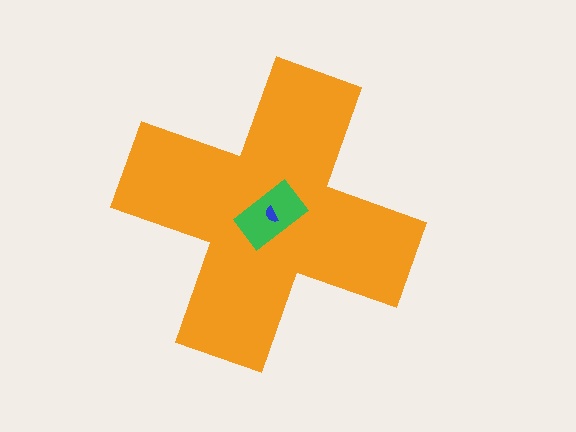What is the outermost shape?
The orange cross.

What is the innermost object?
The blue semicircle.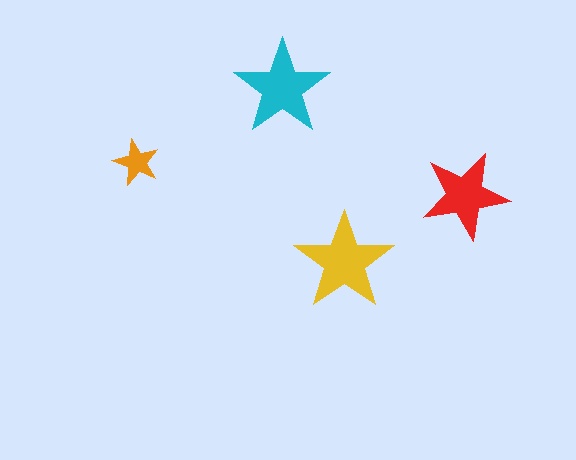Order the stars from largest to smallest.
the yellow one, the cyan one, the red one, the orange one.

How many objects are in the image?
There are 4 objects in the image.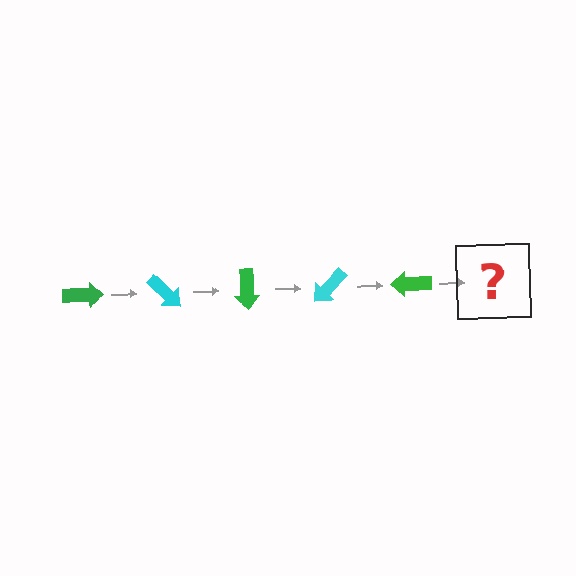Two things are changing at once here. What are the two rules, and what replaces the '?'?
The two rules are that it rotates 45 degrees each step and the color cycles through green and cyan. The '?' should be a cyan arrow, rotated 225 degrees from the start.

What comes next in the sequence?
The next element should be a cyan arrow, rotated 225 degrees from the start.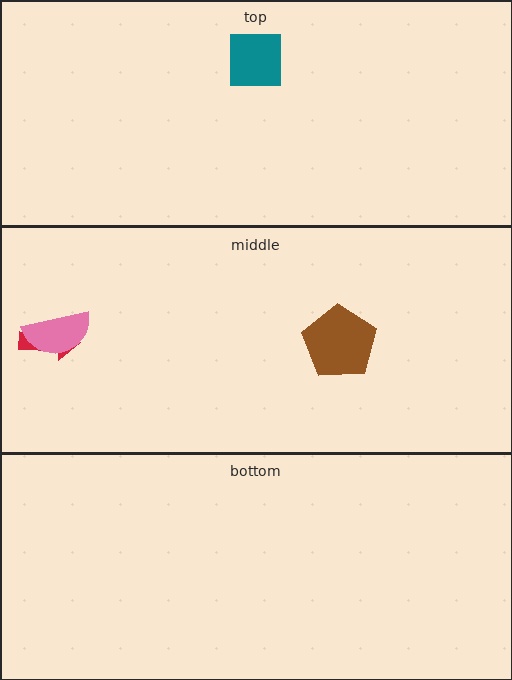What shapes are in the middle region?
The red arrow, the pink semicircle, the brown pentagon.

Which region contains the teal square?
The top region.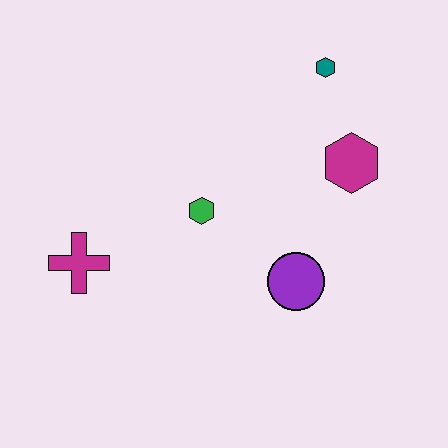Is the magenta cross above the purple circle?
Yes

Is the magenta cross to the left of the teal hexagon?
Yes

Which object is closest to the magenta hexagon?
The teal hexagon is closest to the magenta hexagon.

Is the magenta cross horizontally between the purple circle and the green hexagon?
No